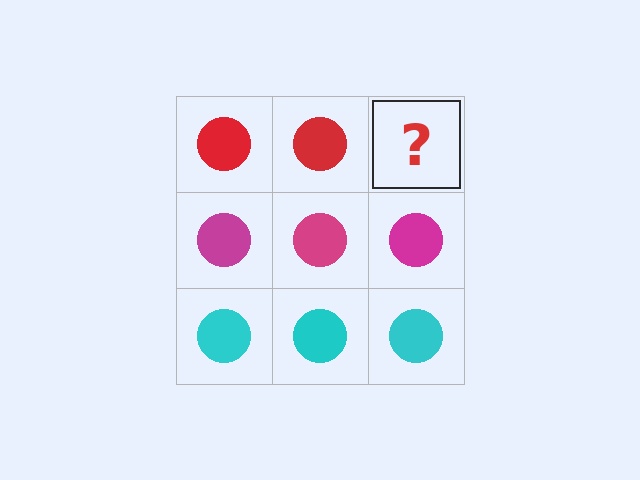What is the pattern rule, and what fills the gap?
The rule is that each row has a consistent color. The gap should be filled with a red circle.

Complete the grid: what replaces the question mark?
The question mark should be replaced with a red circle.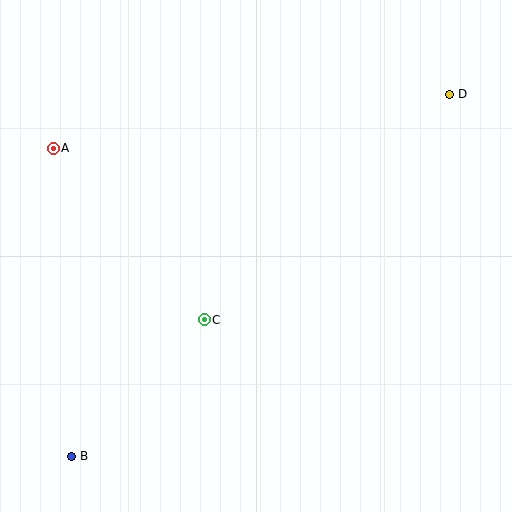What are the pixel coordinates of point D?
Point D is at (450, 94).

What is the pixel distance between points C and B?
The distance between C and B is 190 pixels.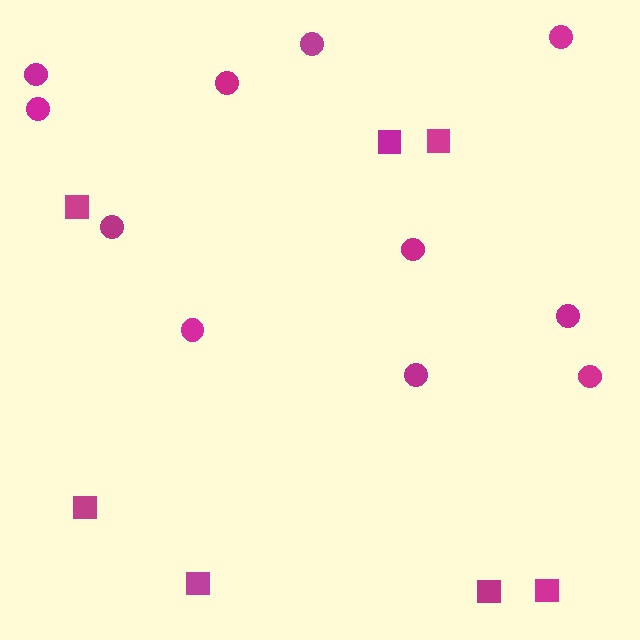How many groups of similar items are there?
There are 2 groups: one group of squares (7) and one group of circles (11).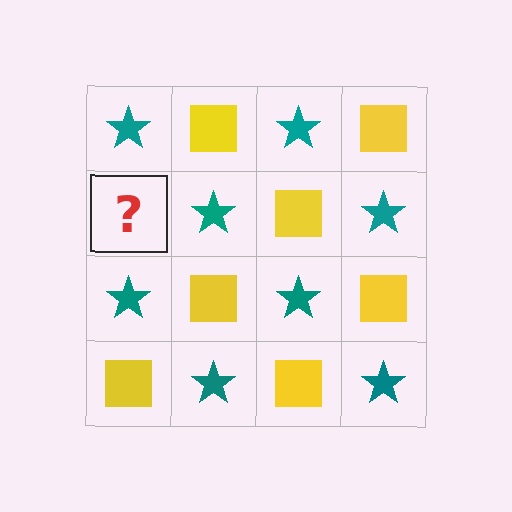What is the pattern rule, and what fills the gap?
The rule is that it alternates teal star and yellow square in a checkerboard pattern. The gap should be filled with a yellow square.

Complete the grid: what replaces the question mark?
The question mark should be replaced with a yellow square.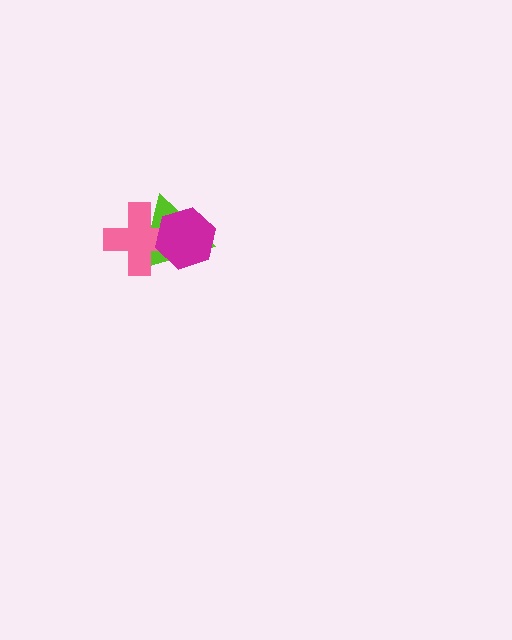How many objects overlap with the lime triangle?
2 objects overlap with the lime triangle.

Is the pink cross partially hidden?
Yes, it is partially covered by another shape.